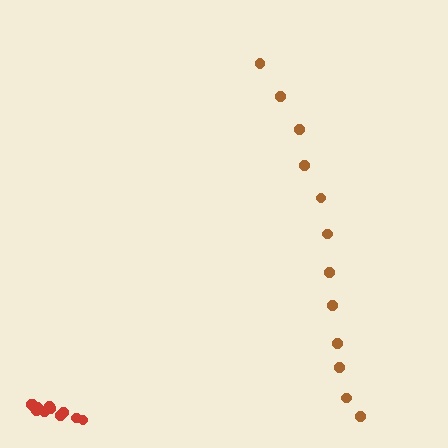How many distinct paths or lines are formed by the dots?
There are 2 distinct paths.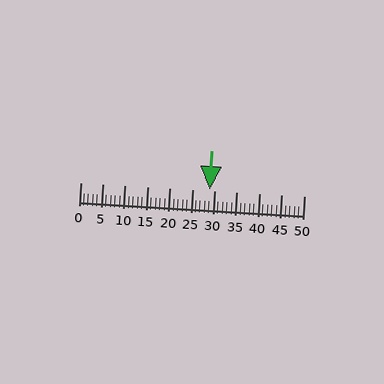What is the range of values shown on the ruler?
The ruler shows values from 0 to 50.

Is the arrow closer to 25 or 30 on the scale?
The arrow is closer to 30.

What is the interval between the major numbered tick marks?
The major tick marks are spaced 5 units apart.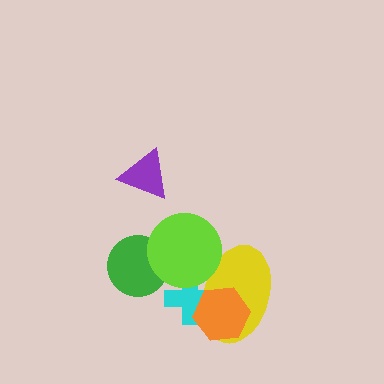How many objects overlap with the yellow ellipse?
3 objects overlap with the yellow ellipse.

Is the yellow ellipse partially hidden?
Yes, it is partially covered by another shape.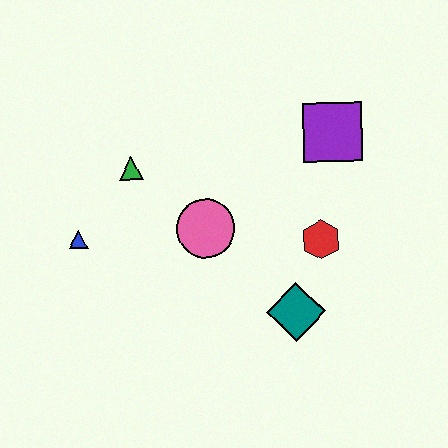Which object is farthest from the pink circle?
The purple square is farthest from the pink circle.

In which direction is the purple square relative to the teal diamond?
The purple square is above the teal diamond.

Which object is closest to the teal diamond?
The red hexagon is closest to the teal diamond.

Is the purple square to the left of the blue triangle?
No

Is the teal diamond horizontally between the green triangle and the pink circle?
No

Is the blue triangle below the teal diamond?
No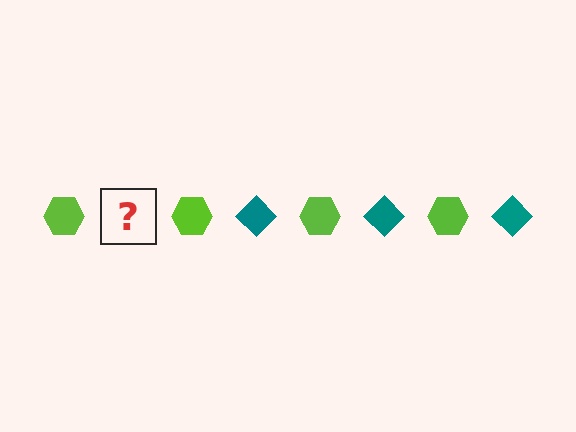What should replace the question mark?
The question mark should be replaced with a teal diamond.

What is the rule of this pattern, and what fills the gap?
The rule is that the pattern alternates between lime hexagon and teal diamond. The gap should be filled with a teal diamond.